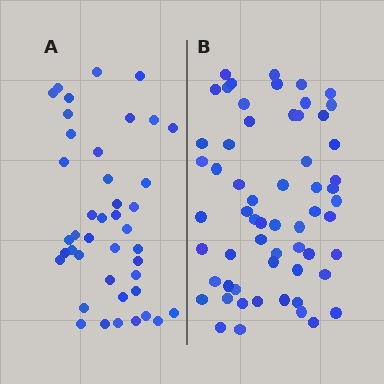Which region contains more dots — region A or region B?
Region B (the right region) has more dots.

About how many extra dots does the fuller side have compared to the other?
Region B has approximately 20 more dots than region A.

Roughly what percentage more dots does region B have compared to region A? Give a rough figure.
About 45% more.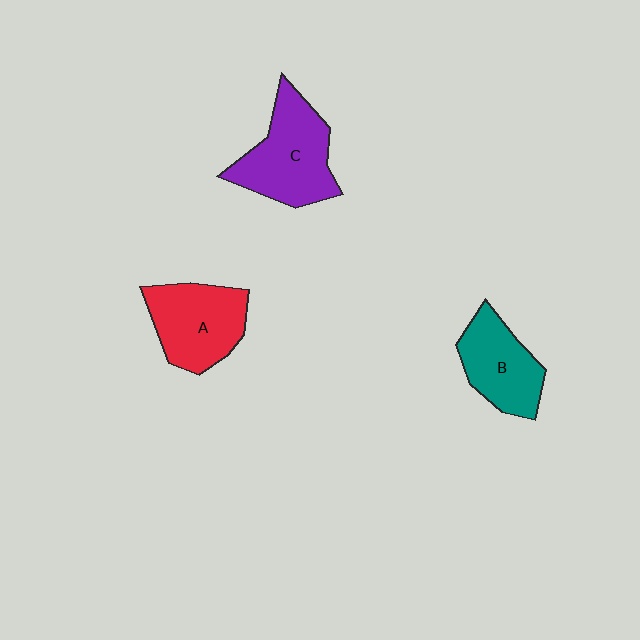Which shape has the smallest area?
Shape B (teal).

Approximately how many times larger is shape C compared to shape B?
Approximately 1.3 times.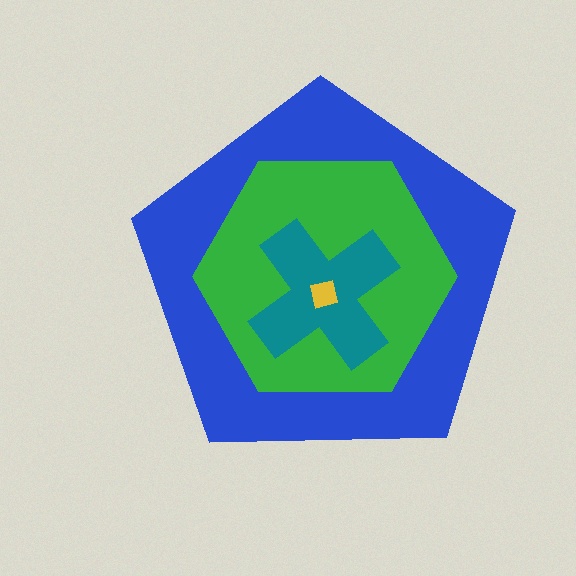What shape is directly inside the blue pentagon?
The green hexagon.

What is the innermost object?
The yellow square.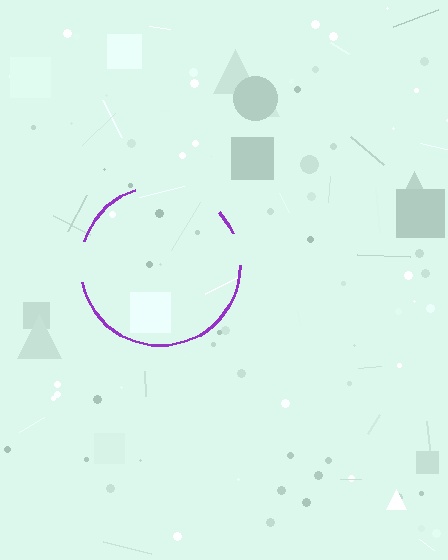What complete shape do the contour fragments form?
The contour fragments form a circle.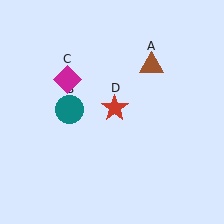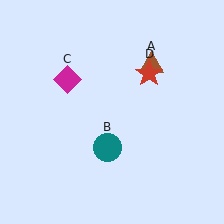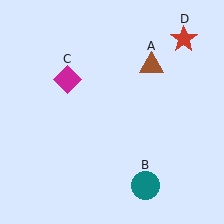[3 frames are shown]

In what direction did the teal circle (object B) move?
The teal circle (object B) moved down and to the right.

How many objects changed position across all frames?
2 objects changed position: teal circle (object B), red star (object D).